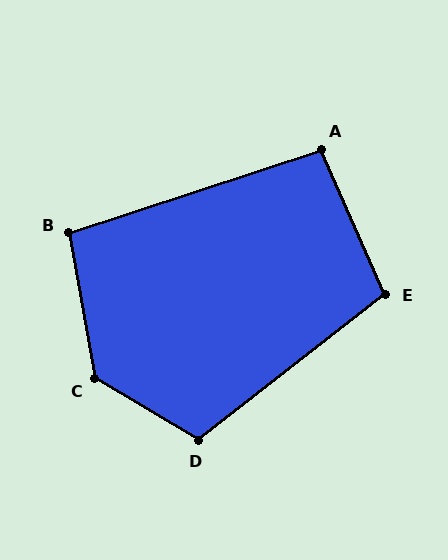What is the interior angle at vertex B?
Approximately 98 degrees (obtuse).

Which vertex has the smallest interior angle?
A, at approximately 96 degrees.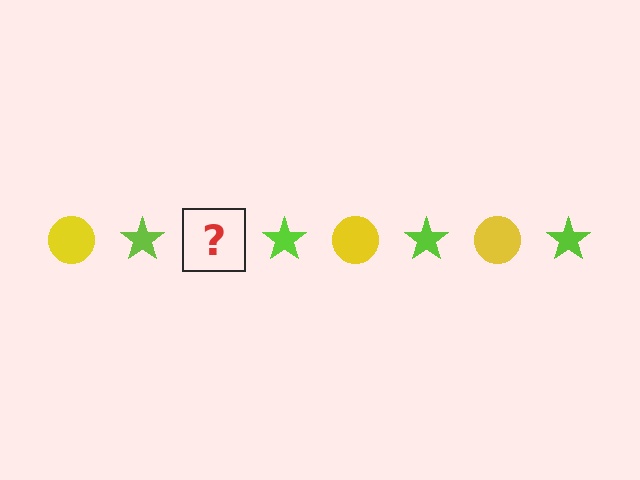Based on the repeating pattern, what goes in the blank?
The blank should be a yellow circle.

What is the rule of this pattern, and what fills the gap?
The rule is that the pattern alternates between yellow circle and lime star. The gap should be filled with a yellow circle.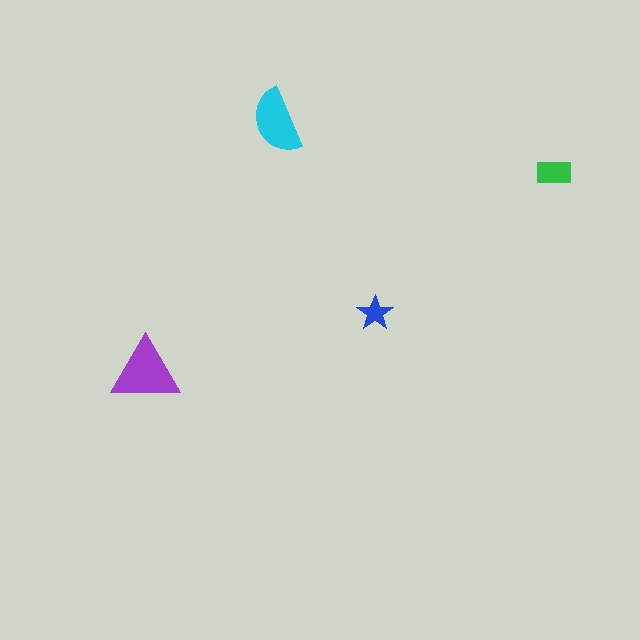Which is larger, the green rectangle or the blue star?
The green rectangle.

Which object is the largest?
The purple triangle.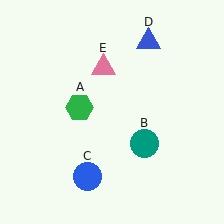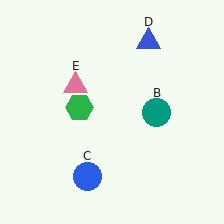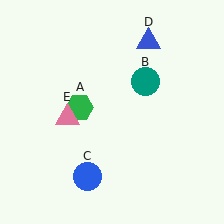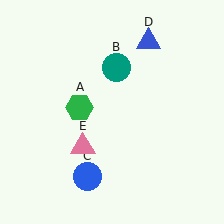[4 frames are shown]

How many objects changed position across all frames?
2 objects changed position: teal circle (object B), pink triangle (object E).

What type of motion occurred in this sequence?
The teal circle (object B), pink triangle (object E) rotated counterclockwise around the center of the scene.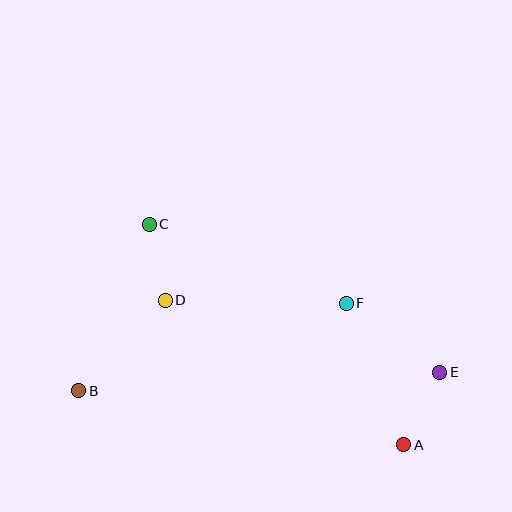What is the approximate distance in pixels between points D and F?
The distance between D and F is approximately 181 pixels.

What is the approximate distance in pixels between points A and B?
The distance between A and B is approximately 330 pixels.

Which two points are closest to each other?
Points C and D are closest to each other.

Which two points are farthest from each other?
Points B and E are farthest from each other.